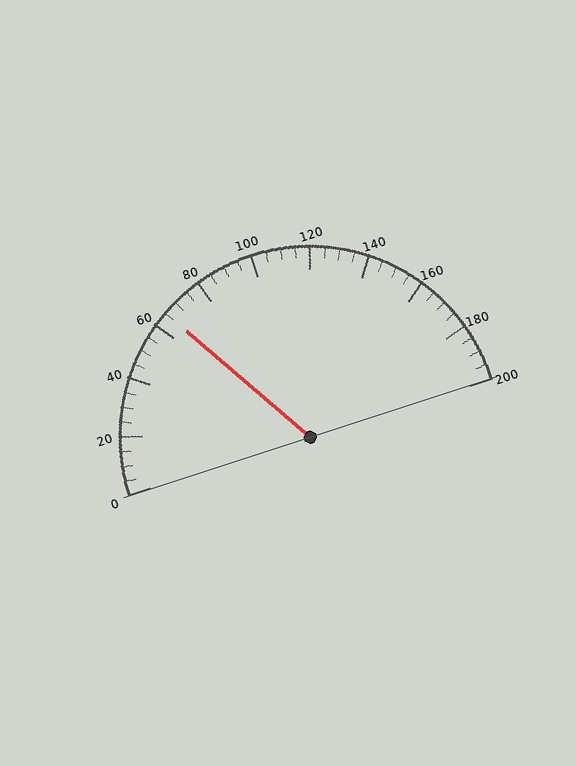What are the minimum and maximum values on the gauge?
The gauge ranges from 0 to 200.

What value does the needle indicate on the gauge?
The needle indicates approximately 65.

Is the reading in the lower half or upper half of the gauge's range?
The reading is in the lower half of the range (0 to 200).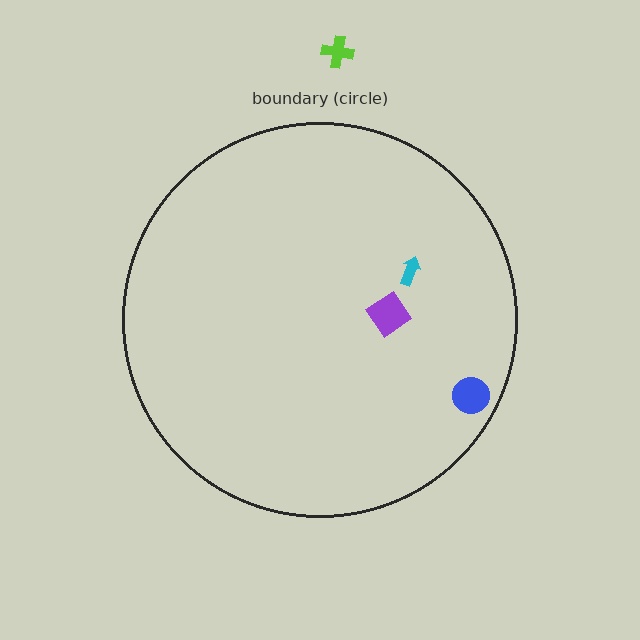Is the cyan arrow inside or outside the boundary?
Inside.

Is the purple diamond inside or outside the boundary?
Inside.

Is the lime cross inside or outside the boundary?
Outside.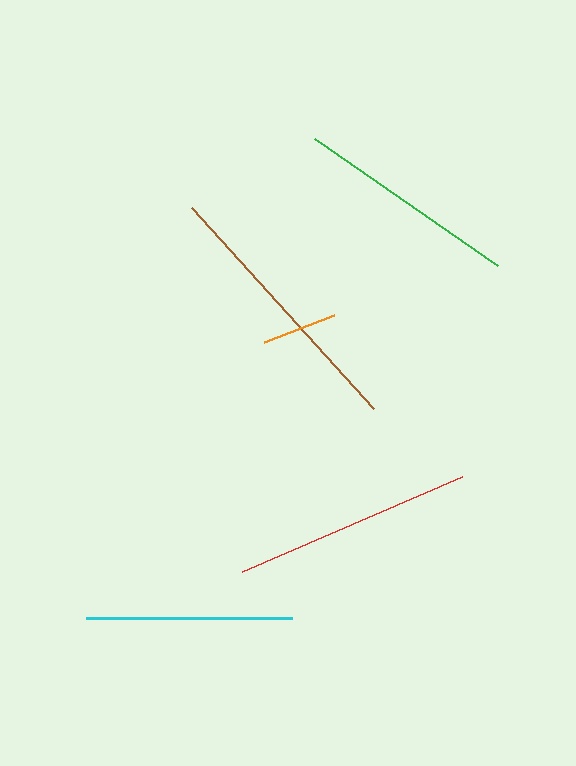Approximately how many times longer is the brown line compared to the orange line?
The brown line is approximately 3.6 times the length of the orange line.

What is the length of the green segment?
The green segment is approximately 223 pixels long.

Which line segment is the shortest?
The orange line is the shortest at approximately 75 pixels.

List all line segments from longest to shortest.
From longest to shortest: brown, red, green, cyan, orange.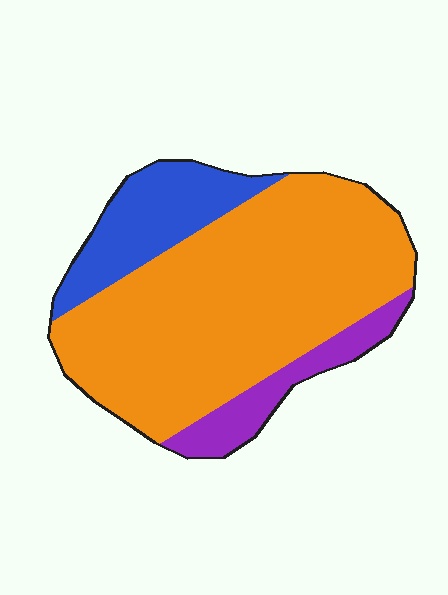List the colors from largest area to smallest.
From largest to smallest: orange, blue, purple.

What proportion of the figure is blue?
Blue takes up less than a quarter of the figure.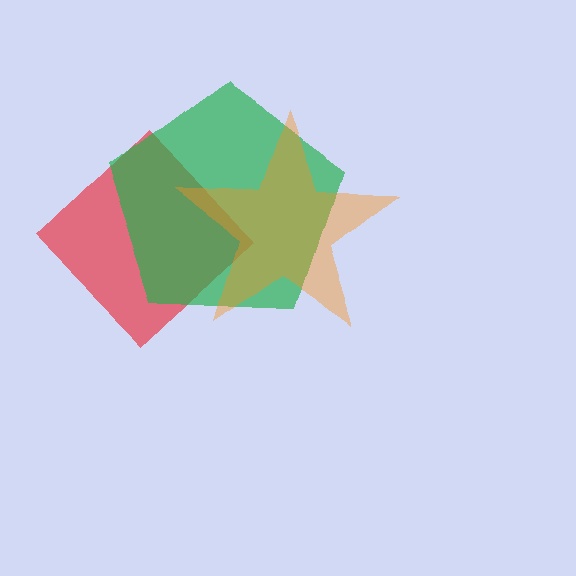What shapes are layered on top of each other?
The layered shapes are: a red diamond, a green pentagon, an orange star.